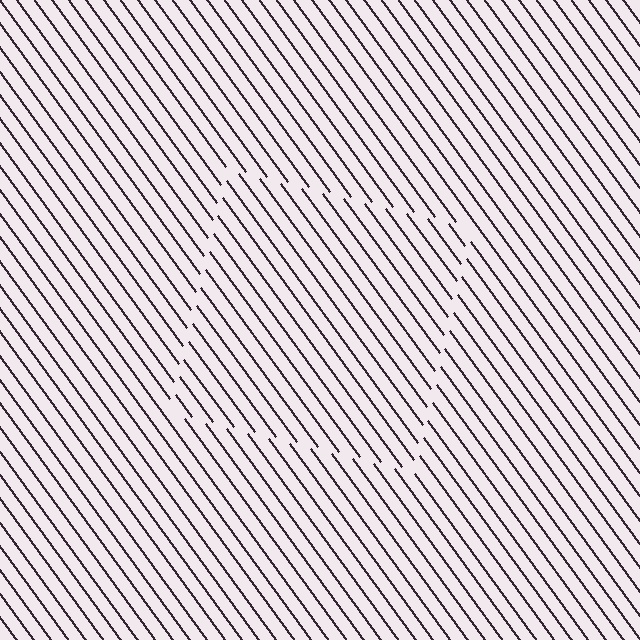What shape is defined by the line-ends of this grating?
An illusory square. The interior of the shape contains the same grating, shifted by half a period — the contour is defined by the phase discontinuity where line-ends from the inner and outer gratings abut.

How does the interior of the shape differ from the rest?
The interior of the shape contains the same grating, shifted by half a period — the contour is defined by the phase discontinuity where line-ends from the inner and outer gratings abut.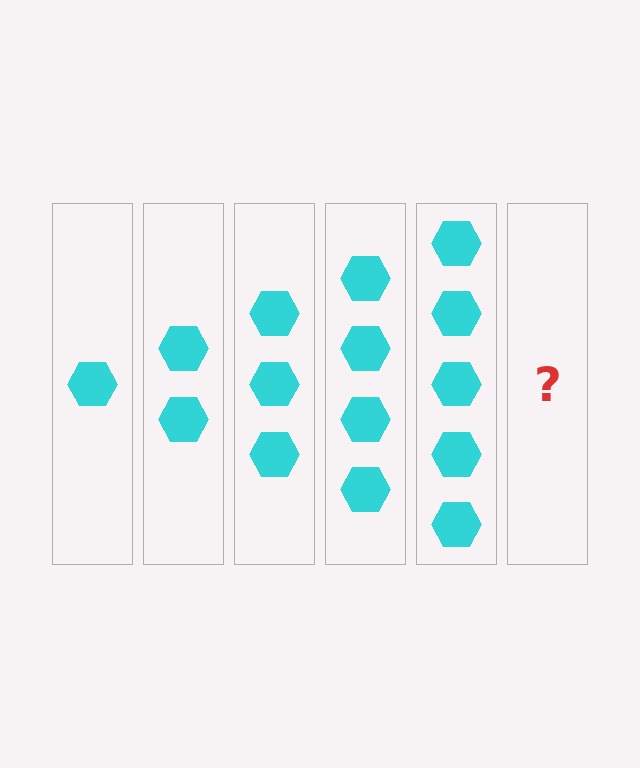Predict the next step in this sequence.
The next step is 6 hexagons.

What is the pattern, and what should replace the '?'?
The pattern is that each step adds one more hexagon. The '?' should be 6 hexagons.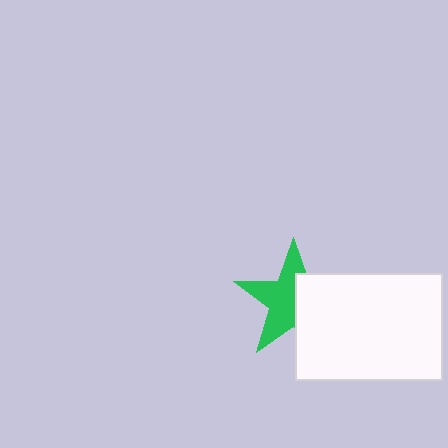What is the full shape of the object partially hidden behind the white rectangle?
The partially hidden object is a green star.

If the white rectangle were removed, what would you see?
You would see the complete green star.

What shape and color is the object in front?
The object in front is a white rectangle.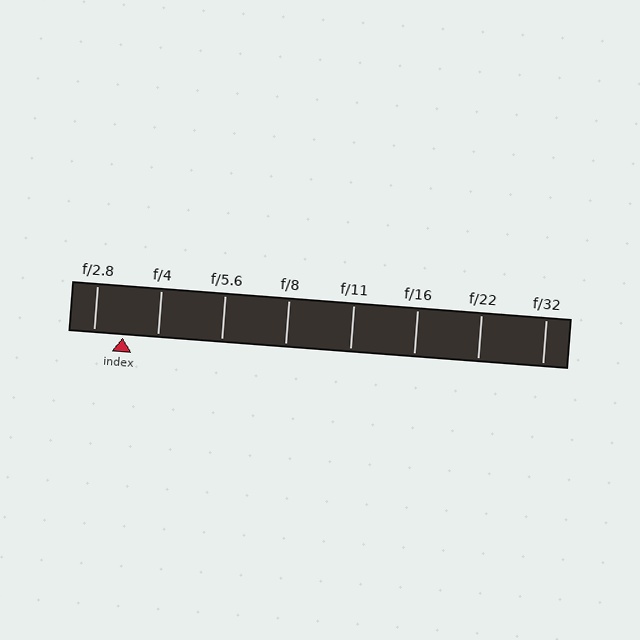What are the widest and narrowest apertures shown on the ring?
The widest aperture shown is f/2.8 and the narrowest is f/32.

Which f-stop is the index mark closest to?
The index mark is closest to f/2.8.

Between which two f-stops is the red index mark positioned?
The index mark is between f/2.8 and f/4.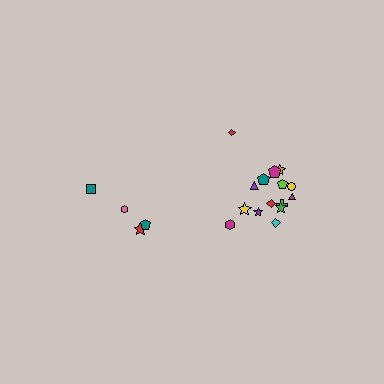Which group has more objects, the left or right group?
The right group.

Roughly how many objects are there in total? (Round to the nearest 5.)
Roughly 20 objects in total.